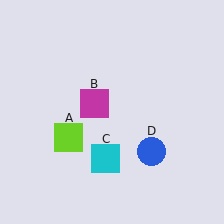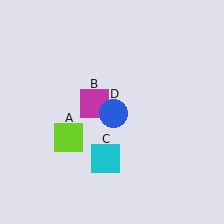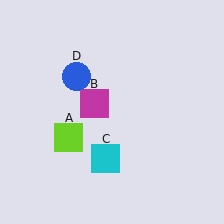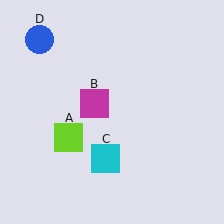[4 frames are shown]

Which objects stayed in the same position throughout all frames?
Lime square (object A) and magenta square (object B) and cyan square (object C) remained stationary.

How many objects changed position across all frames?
1 object changed position: blue circle (object D).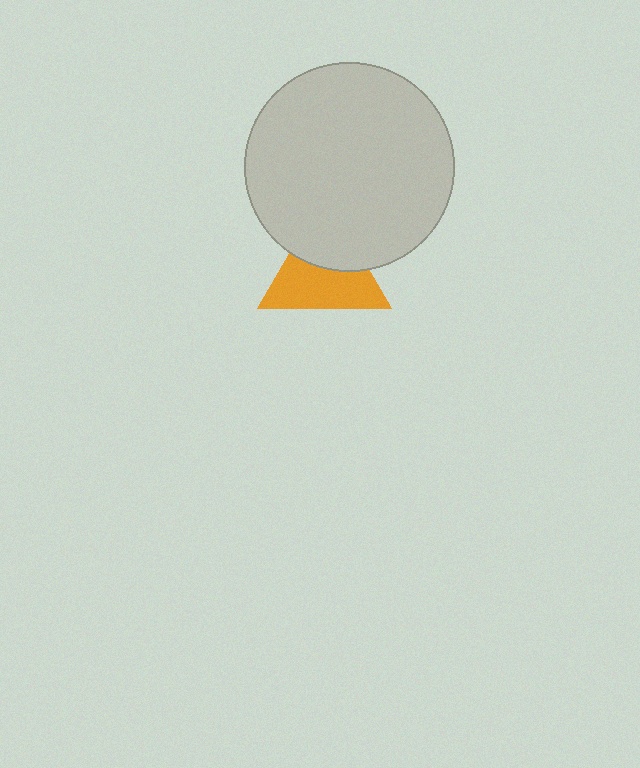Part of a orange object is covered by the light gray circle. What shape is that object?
It is a triangle.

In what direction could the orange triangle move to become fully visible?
The orange triangle could move down. That would shift it out from behind the light gray circle entirely.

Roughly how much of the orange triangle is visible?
About half of it is visible (roughly 60%).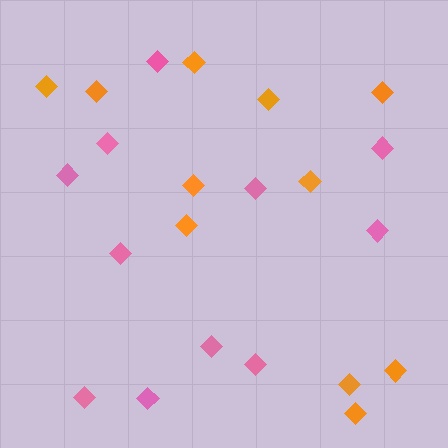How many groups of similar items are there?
There are 2 groups: one group of orange diamonds (11) and one group of pink diamonds (11).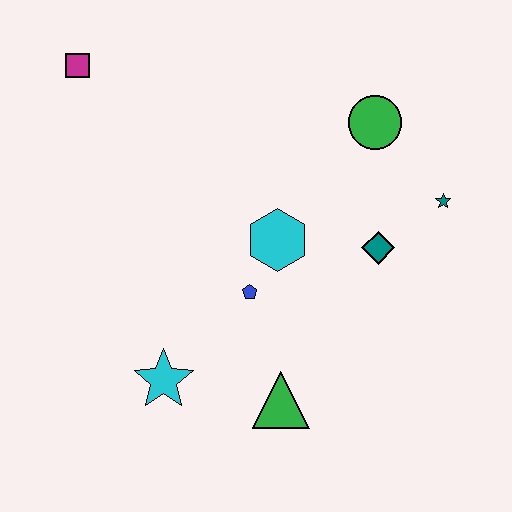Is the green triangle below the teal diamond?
Yes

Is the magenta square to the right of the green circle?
No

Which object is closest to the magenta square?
The cyan hexagon is closest to the magenta square.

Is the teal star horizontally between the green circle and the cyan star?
No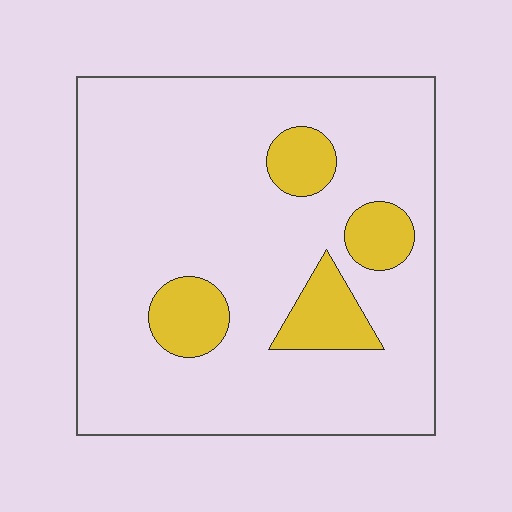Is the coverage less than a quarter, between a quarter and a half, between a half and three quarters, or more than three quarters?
Less than a quarter.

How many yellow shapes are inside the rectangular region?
4.